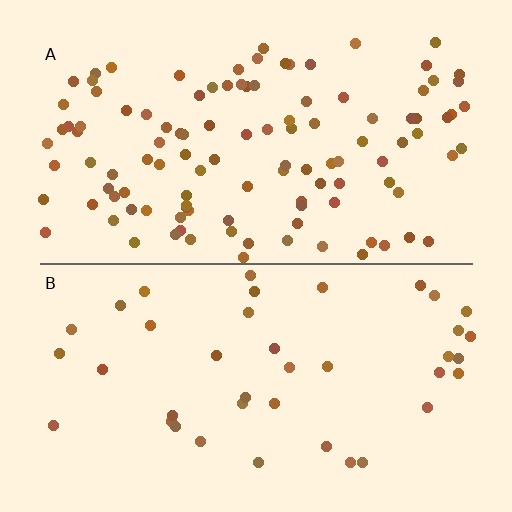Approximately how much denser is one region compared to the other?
Approximately 2.8× — region A over region B.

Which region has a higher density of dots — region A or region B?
A (the top).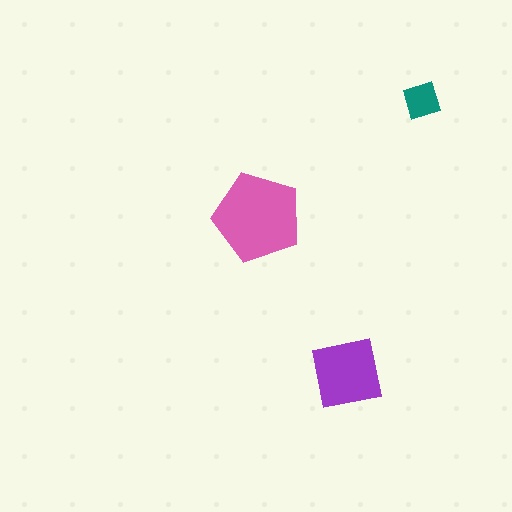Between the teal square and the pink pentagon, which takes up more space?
The pink pentagon.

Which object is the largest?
The pink pentagon.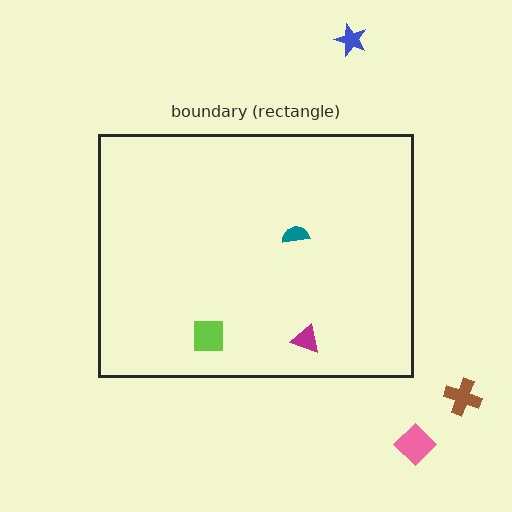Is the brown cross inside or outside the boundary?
Outside.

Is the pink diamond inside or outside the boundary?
Outside.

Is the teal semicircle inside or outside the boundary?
Inside.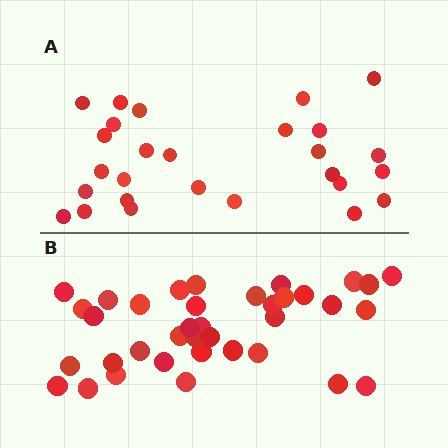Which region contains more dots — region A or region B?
Region B (the bottom region) has more dots.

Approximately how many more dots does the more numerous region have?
Region B has roughly 10 or so more dots than region A.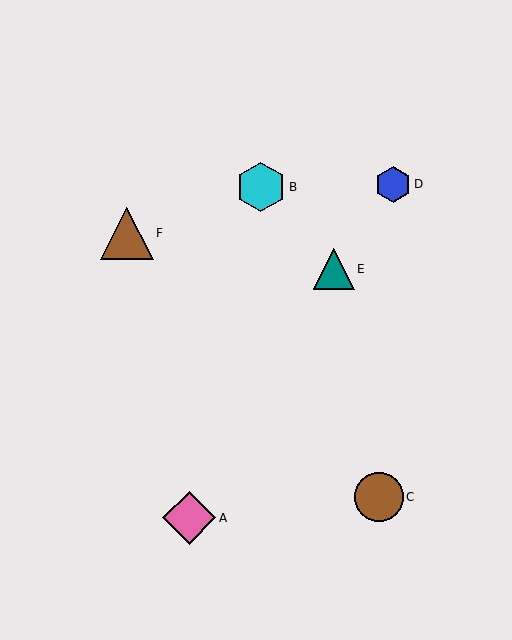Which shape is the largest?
The pink diamond (labeled A) is the largest.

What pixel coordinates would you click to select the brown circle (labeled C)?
Click at (379, 497) to select the brown circle C.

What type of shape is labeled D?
Shape D is a blue hexagon.